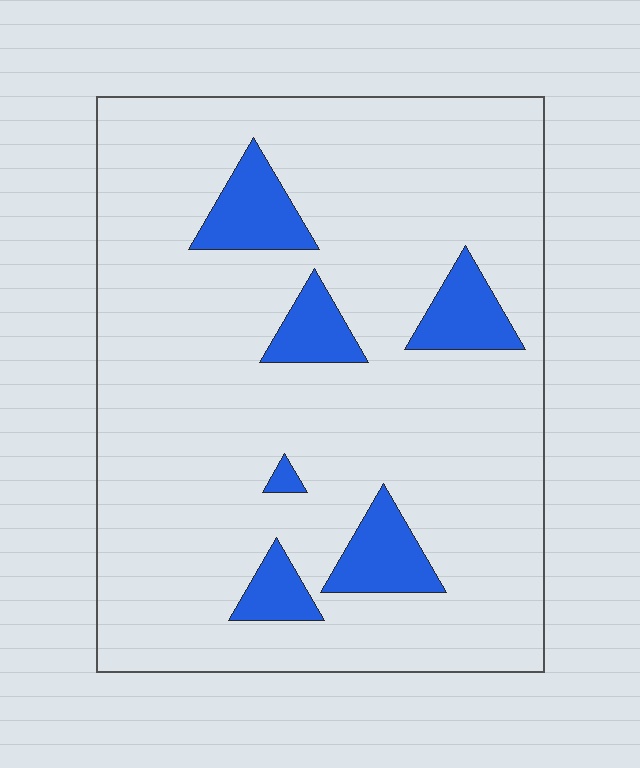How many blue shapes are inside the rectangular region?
6.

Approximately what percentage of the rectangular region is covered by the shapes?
Approximately 10%.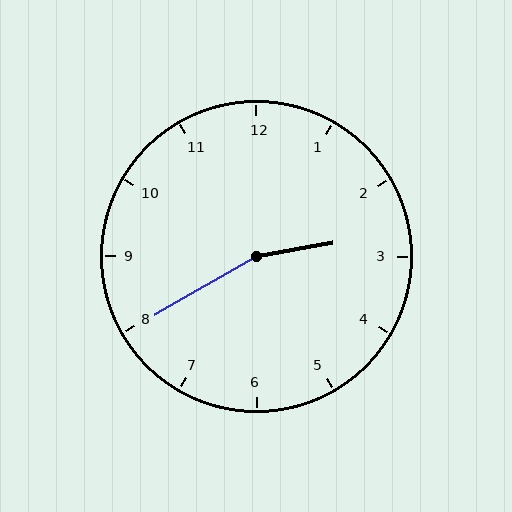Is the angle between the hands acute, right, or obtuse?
It is obtuse.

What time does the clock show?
2:40.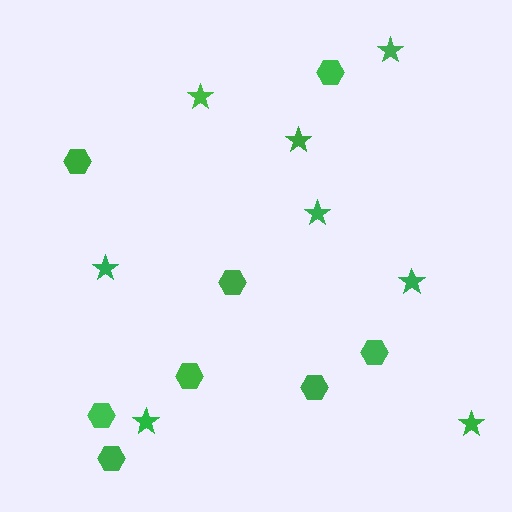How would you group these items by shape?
There are 2 groups: one group of stars (8) and one group of hexagons (8).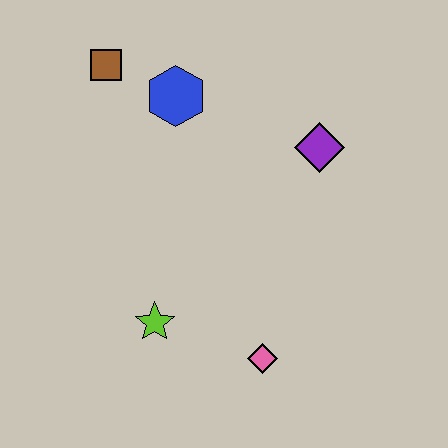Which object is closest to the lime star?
The pink diamond is closest to the lime star.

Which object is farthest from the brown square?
The pink diamond is farthest from the brown square.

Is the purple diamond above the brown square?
No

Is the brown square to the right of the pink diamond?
No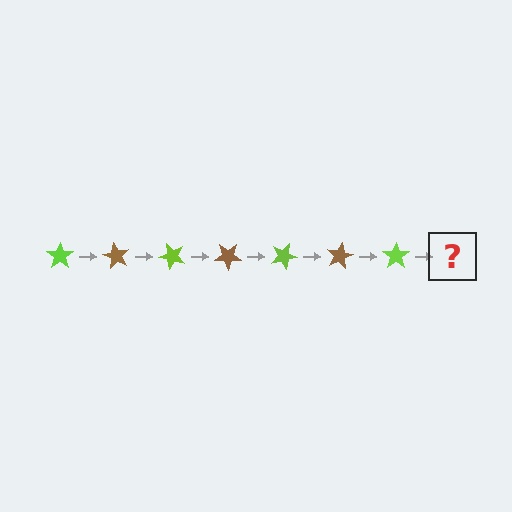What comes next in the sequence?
The next element should be a brown star, rotated 420 degrees from the start.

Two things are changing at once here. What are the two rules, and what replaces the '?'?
The two rules are that it rotates 60 degrees each step and the color cycles through lime and brown. The '?' should be a brown star, rotated 420 degrees from the start.